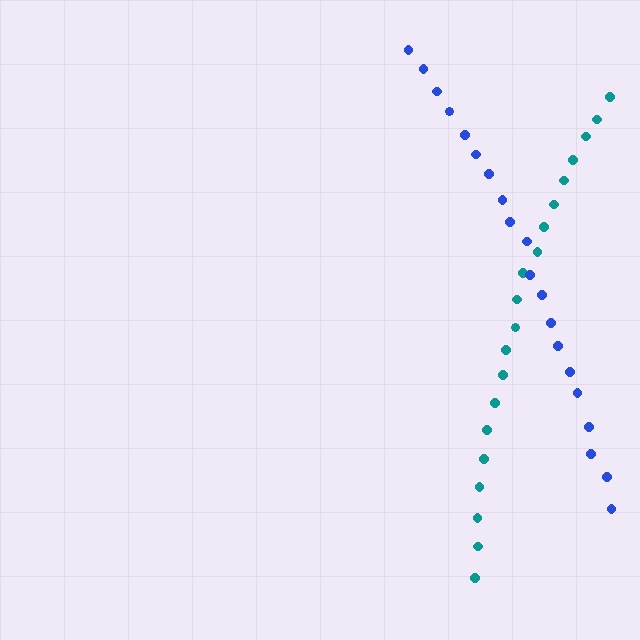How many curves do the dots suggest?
There are 2 distinct paths.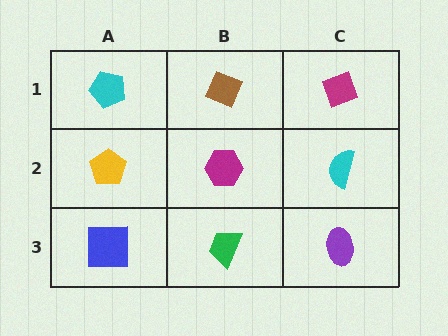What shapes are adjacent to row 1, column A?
A yellow pentagon (row 2, column A), a brown diamond (row 1, column B).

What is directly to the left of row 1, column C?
A brown diamond.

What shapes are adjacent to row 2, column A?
A cyan pentagon (row 1, column A), a blue square (row 3, column A), a magenta hexagon (row 2, column B).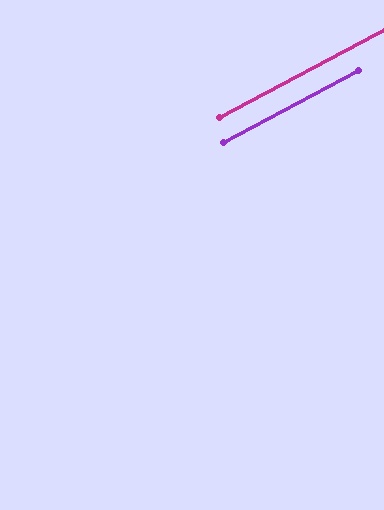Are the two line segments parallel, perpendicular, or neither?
Parallel — their directions differ by only 0.3°.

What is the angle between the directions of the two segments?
Approximately 0 degrees.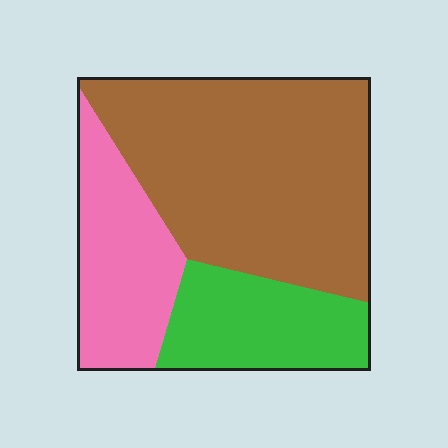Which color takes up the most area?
Brown, at roughly 55%.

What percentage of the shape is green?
Green covers 21% of the shape.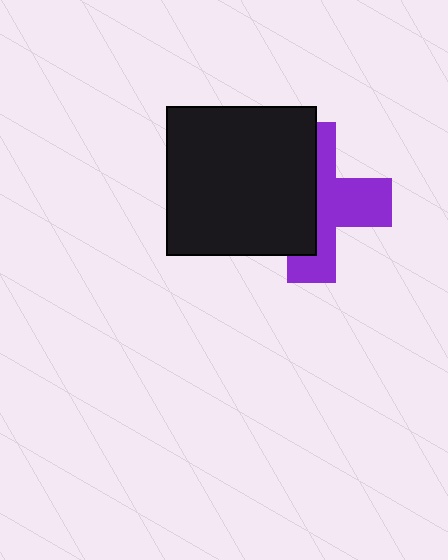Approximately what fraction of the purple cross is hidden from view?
Roughly 51% of the purple cross is hidden behind the black square.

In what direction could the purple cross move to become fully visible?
The purple cross could move right. That would shift it out from behind the black square entirely.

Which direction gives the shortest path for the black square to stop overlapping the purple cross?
Moving left gives the shortest separation.